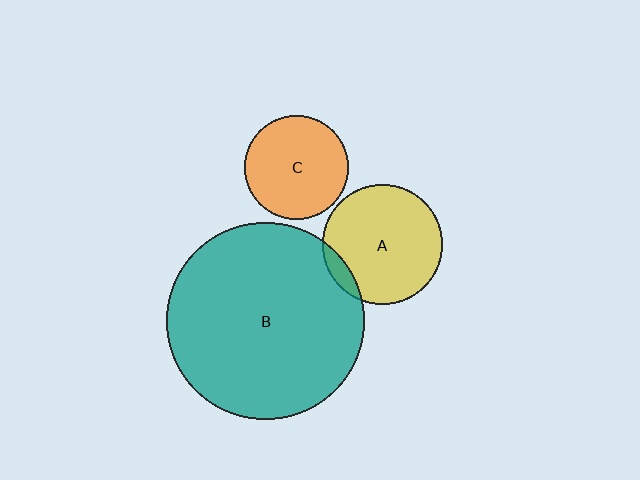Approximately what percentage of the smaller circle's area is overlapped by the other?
Approximately 10%.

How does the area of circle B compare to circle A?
Approximately 2.7 times.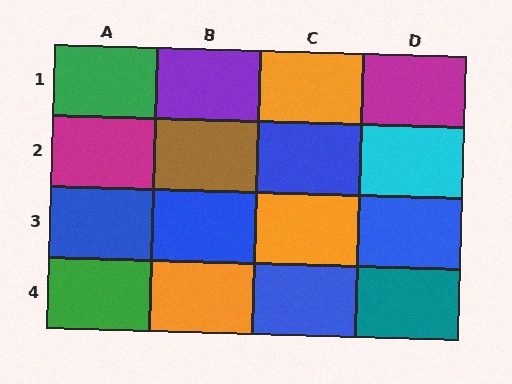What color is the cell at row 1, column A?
Green.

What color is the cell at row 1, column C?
Orange.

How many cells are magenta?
2 cells are magenta.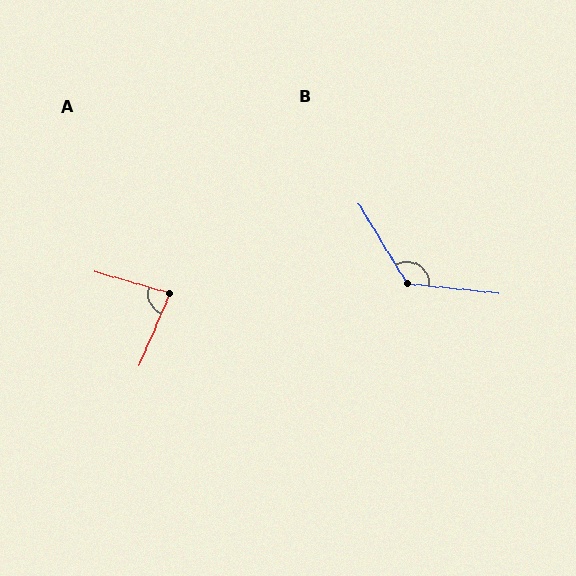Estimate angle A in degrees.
Approximately 83 degrees.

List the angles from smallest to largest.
A (83°), B (128°).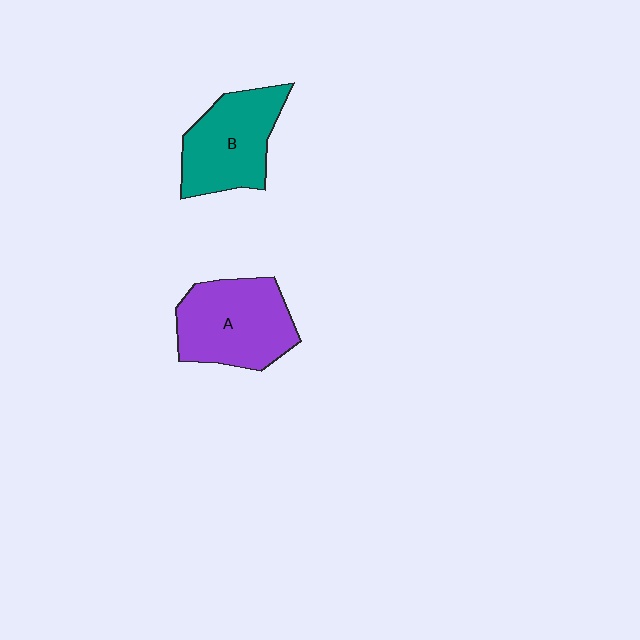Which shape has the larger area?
Shape A (purple).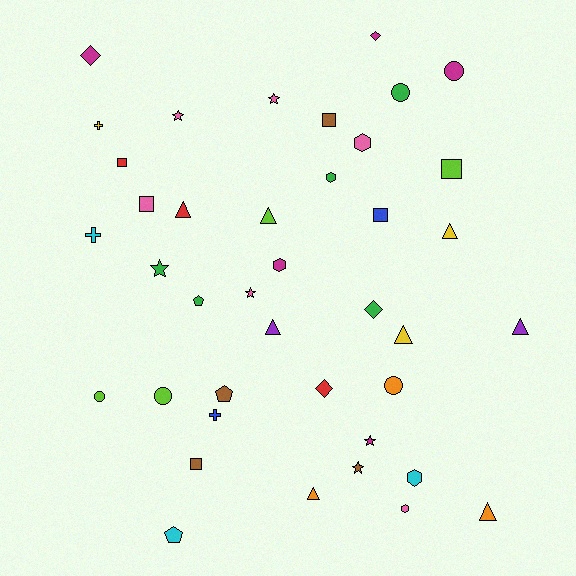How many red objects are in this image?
There are 3 red objects.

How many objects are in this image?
There are 40 objects.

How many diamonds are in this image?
There are 4 diamonds.